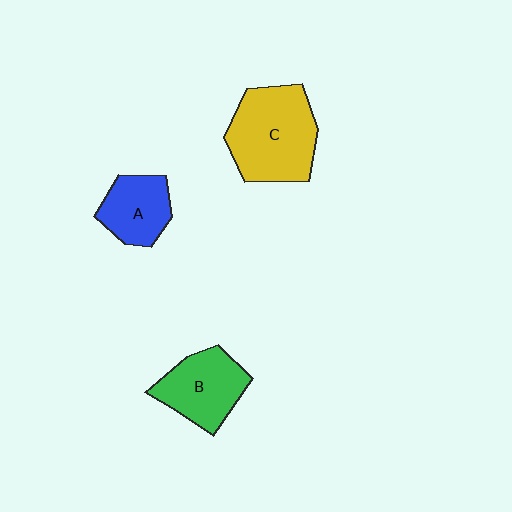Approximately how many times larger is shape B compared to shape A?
Approximately 1.3 times.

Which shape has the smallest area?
Shape A (blue).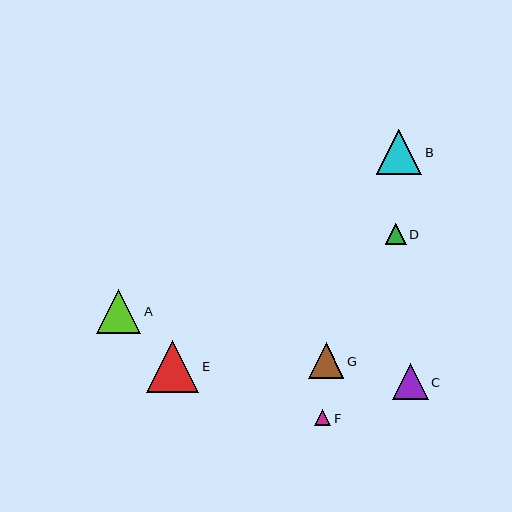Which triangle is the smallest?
Triangle F is the smallest with a size of approximately 17 pixels.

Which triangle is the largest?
Triangle E is the largest with a size of approximately 52 pixels.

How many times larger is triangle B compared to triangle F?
Triangle B is approximately 2.7 times the size of triangle F.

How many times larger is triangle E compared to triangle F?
Triangle E is approximately 3.1 times the size of triangle F.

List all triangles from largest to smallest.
From largest to smallest: E, B, A, C, G, D, F.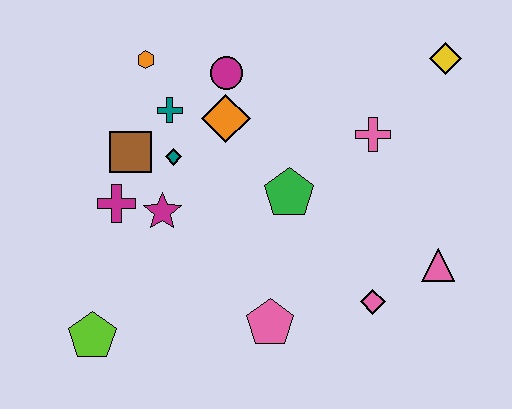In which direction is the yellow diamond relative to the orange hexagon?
The yellow diamond is to the right of the orange hexagon.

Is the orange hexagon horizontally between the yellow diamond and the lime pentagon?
Yes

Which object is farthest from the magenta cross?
The yellow diamond is farthest from the magenta cross.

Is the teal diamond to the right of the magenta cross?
Yes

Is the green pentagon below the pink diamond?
No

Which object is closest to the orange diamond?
The magenta circle is closest to the orange diamond.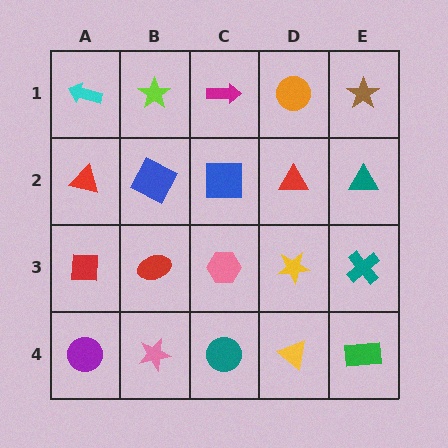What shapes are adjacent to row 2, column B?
A lime star (row 1, column B), a red ellipse (row 3, column B), a red triangle (row 2, column A), a blue square (row 2, column C).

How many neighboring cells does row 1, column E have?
2.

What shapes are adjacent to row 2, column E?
A brown star (row 1, column E), a teal cross (row 3, column E), a red triangle (row 2, column D).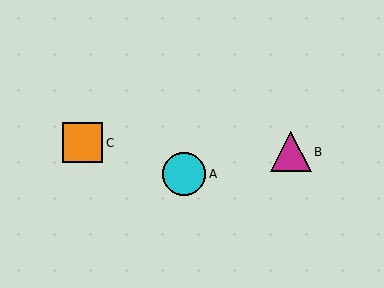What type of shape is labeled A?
Shape A is a cyan circle.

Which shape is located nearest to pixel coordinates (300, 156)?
The magenta triangle (labeled B) at (291, 152) is nearest to that location.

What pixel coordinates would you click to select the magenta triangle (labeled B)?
Click at (291, 152) to select the magenta triangle B.